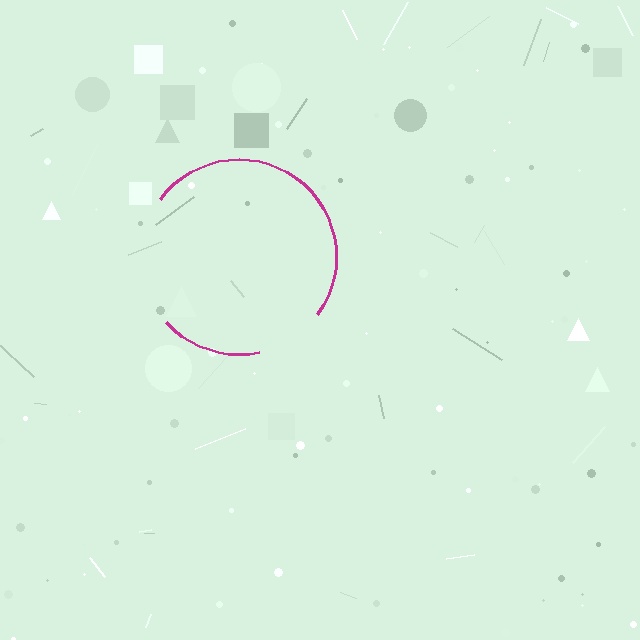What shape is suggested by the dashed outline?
The dashed outline suggests a circle.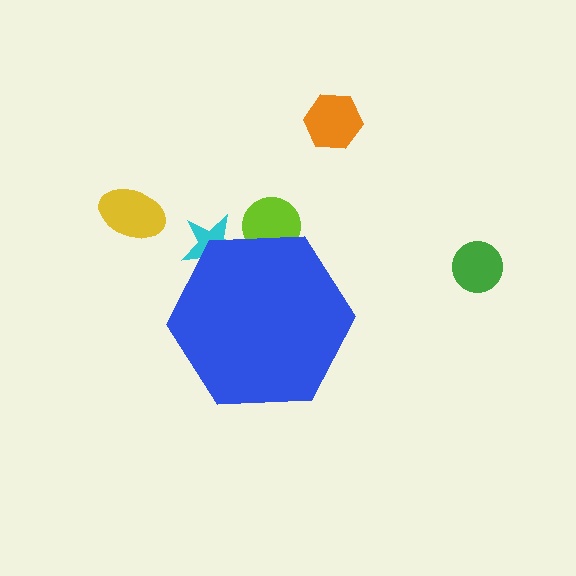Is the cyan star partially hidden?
Yes, the cyan star is partially hidden behind the blue hexagon.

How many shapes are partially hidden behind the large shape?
2 shapes are partially hidden.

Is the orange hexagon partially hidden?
No, the orange hexagon is fully visible.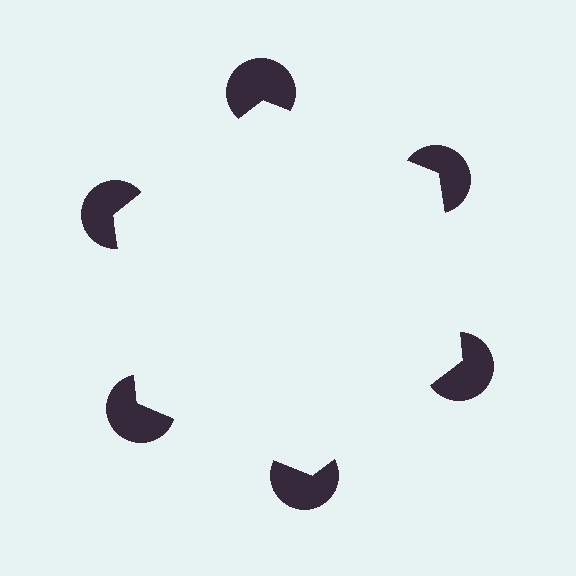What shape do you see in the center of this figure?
An illusory hexagon — its edges are inferred from the aligned wedge cuts in the pac-man discs, not physically drawn.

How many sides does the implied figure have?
6 sides.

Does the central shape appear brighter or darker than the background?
It typically appears slightly brighter than the background, even though no actual brightness change is drawn.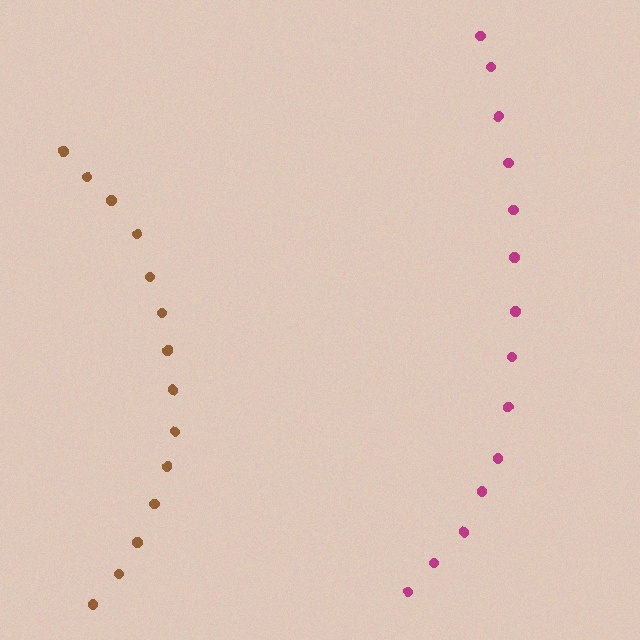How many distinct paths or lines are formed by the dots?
There are 2 distinct paths.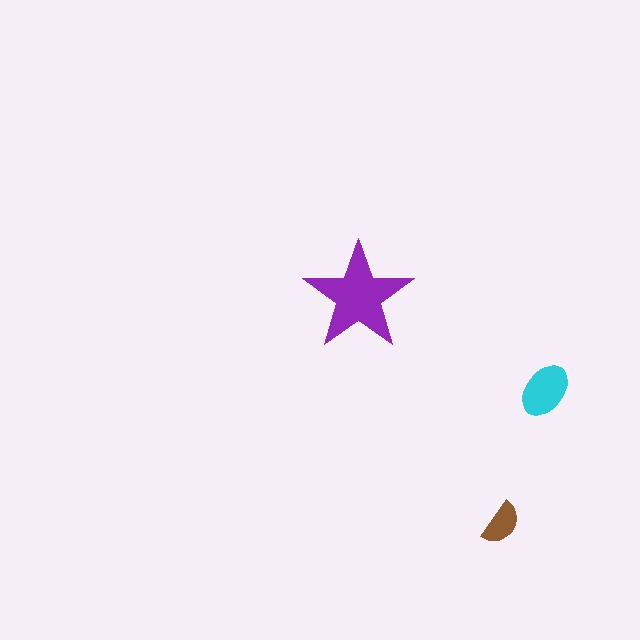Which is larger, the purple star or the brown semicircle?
The purple star.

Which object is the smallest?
The brown semicircle.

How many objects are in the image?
There are 3 objects in the image.